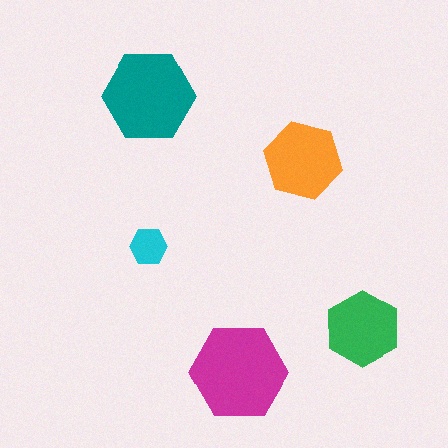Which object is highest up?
The teal hexagon is topmost.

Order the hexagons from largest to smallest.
the magenta one, the teal one, the orange one, the green one, the cyan one.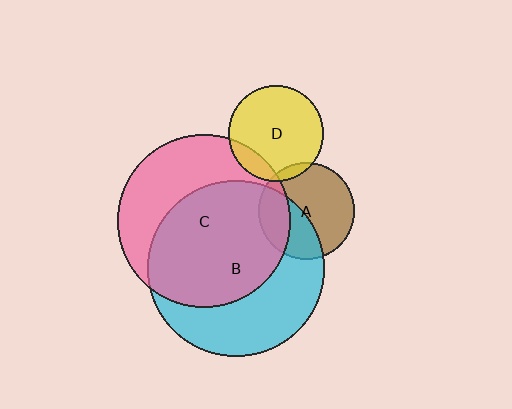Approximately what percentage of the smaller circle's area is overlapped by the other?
Approximately 25%.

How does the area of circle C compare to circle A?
Approximately 3.2 times.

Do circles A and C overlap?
Yes.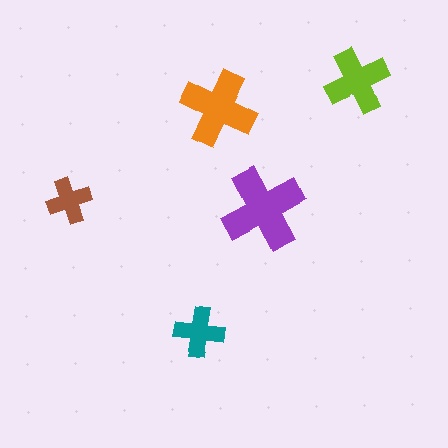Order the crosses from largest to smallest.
the purple one, the orange one, the lime one, the teal one, the brown one.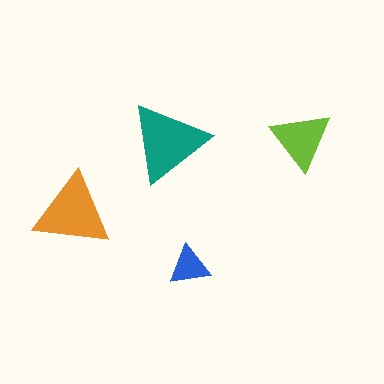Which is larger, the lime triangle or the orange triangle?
The orange one.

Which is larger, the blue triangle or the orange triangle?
The orange one.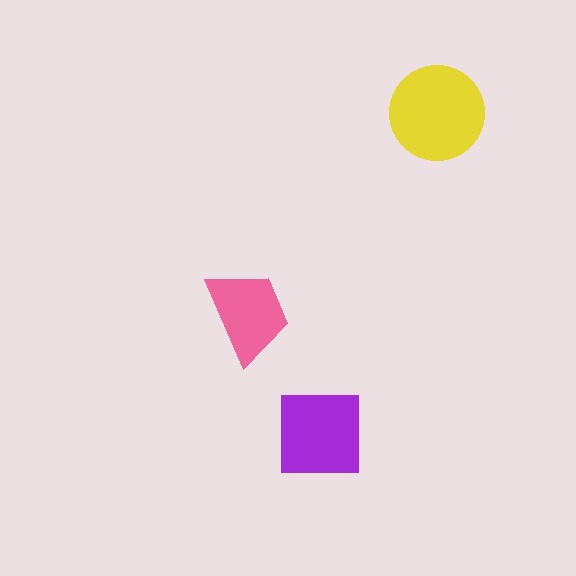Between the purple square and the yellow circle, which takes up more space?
The yellow circle.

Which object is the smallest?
The pink trapezoid.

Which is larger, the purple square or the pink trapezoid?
The purple square.